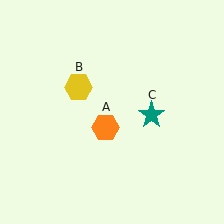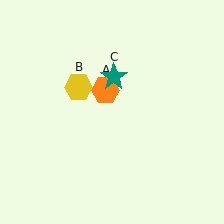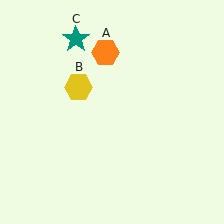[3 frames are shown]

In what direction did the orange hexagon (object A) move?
The orange hexagon (object A) moved up.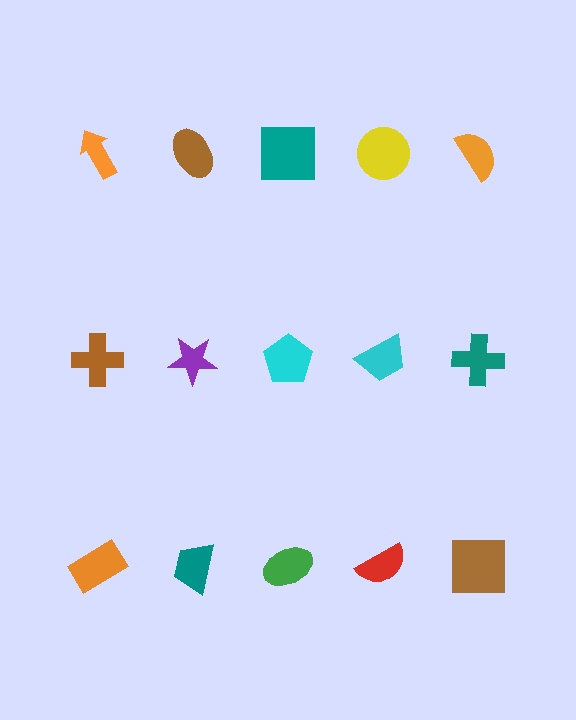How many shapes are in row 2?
5 shapes.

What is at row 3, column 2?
A teal trapezoid.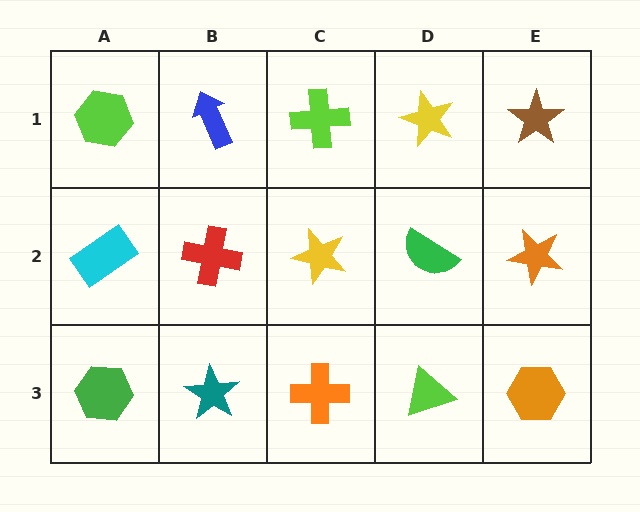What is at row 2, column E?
An orange star.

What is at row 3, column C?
An orange cross.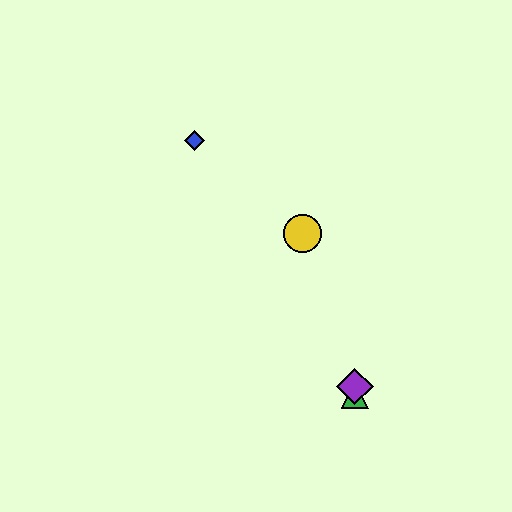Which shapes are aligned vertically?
The red diamond, the green triangle, the purple diamond are aligned vertically.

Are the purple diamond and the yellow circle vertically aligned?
No, the purple diamond is at x≈355 and the yellow circle is at x≈302.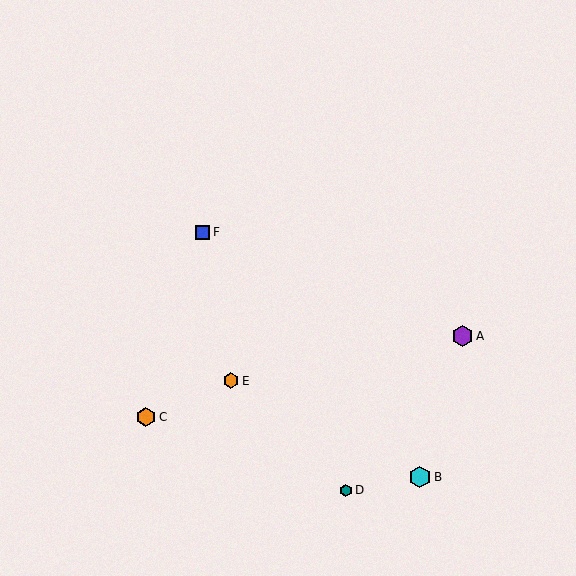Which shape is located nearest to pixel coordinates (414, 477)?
The cyan hexagon (labeled B) at (420, 477) is nearest to that location.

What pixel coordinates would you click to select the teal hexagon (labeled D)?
Click at (346, 490) to select the teal hexagon D.